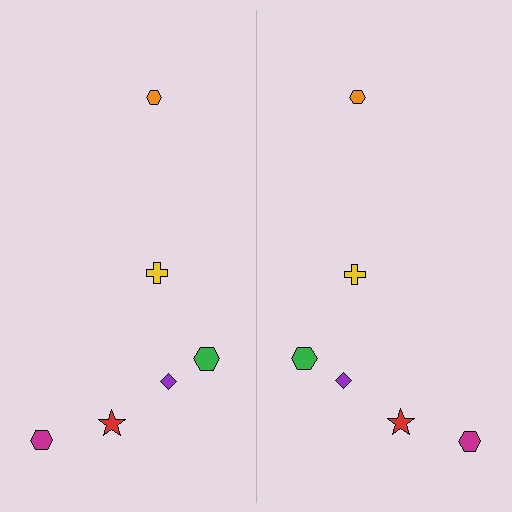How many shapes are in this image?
There are 12 shapes in this image.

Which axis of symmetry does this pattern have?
The pattern has a vertical axis of symmetry running through the center of the image.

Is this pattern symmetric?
Yes, this pattern has bilateral (reflection) symmetry.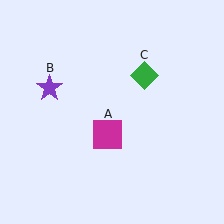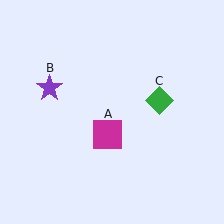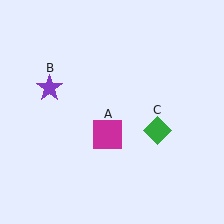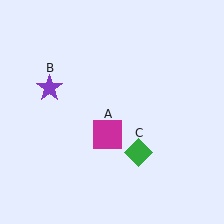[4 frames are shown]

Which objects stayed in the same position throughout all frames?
Magenta square (object A) and purple star (object B) remained stationary.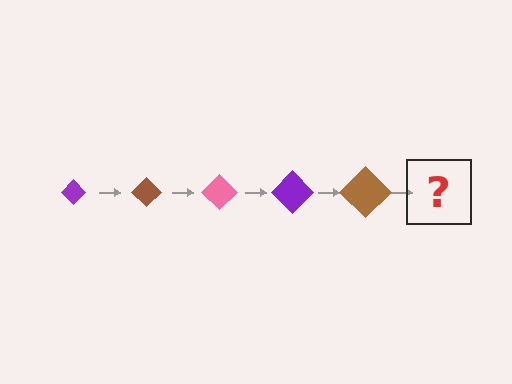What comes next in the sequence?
The next element should be a pink diamond, larger than the previous one.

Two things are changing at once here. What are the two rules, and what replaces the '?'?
The two rules are that the diamond grows larger each step and the color cycles through purple, brown, and pink. The '?' should be a pink diamond, larger than the previous one.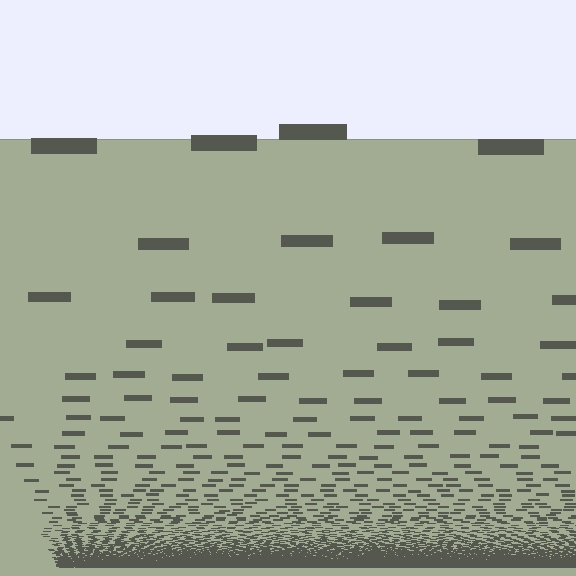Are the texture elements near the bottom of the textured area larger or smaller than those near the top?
Smaller. The gradient is inverted — elements near the bottom are smaller and denser.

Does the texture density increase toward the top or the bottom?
Density increases toward the bottom.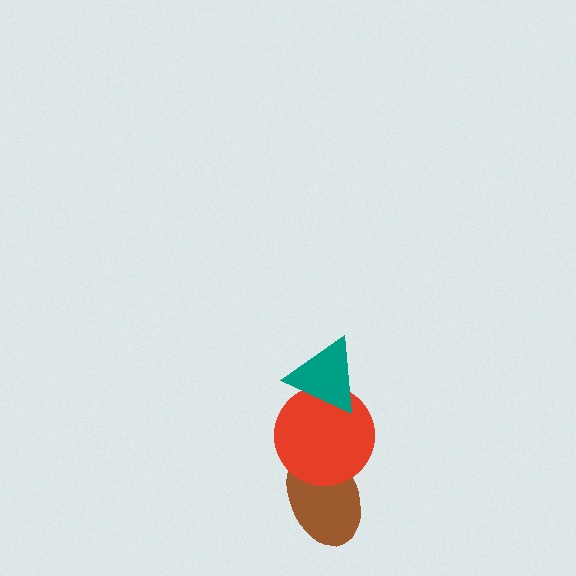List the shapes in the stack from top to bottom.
From top to bottom: the teal triangle, the red circle, the brown ellipse.